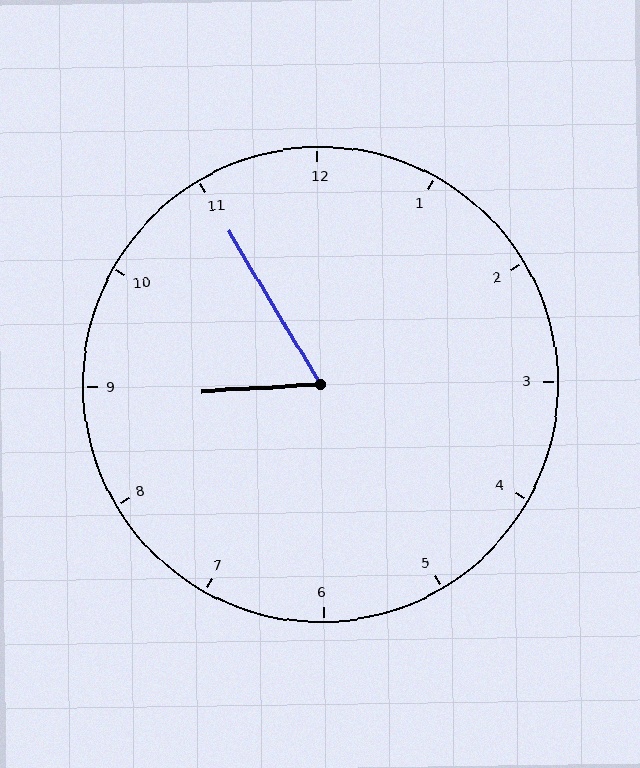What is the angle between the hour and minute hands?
Approximately 62 degrees.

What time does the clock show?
8:55.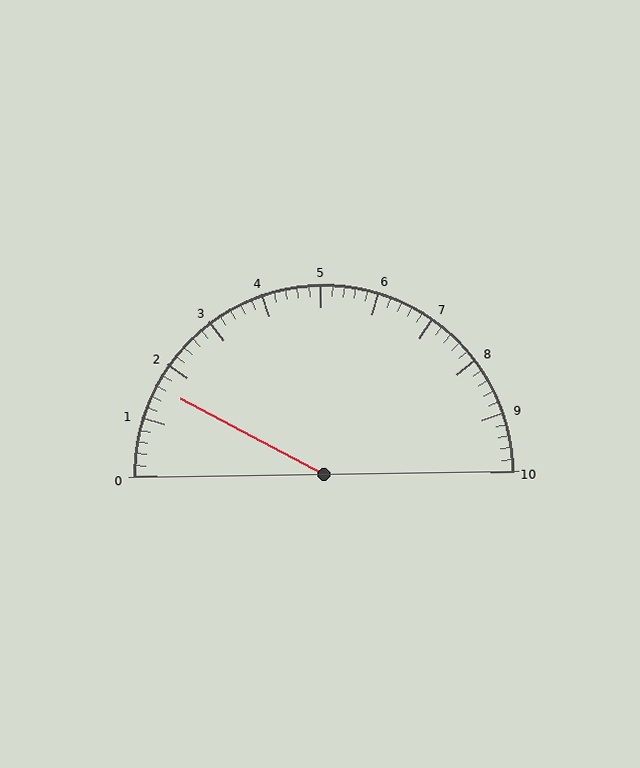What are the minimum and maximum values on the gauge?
The gauge ranges from 0 to 10.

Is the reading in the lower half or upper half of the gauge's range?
The reading is in the lower half of the range (0 to 10).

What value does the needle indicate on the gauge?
The needle indicates approximately 1.6.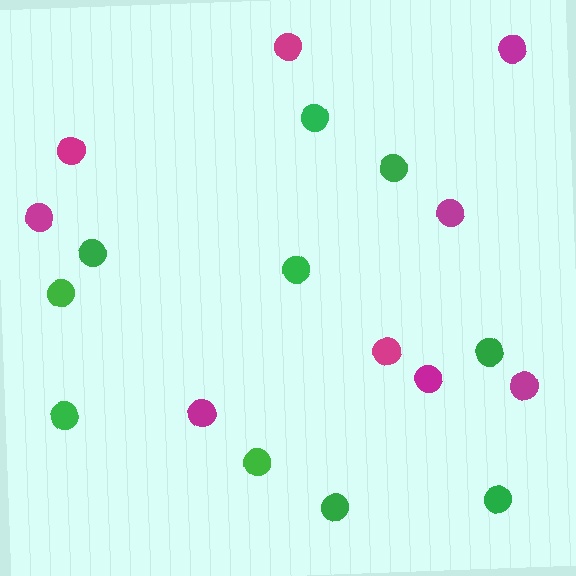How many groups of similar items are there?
There are 2 groups: one group of magenta circles (9) and one group of green circles (10).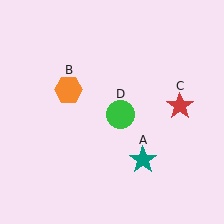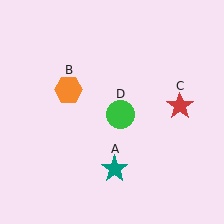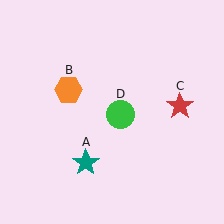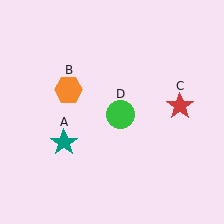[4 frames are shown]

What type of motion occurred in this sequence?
The teal star (object A) rotated clockwise around the center of the scene.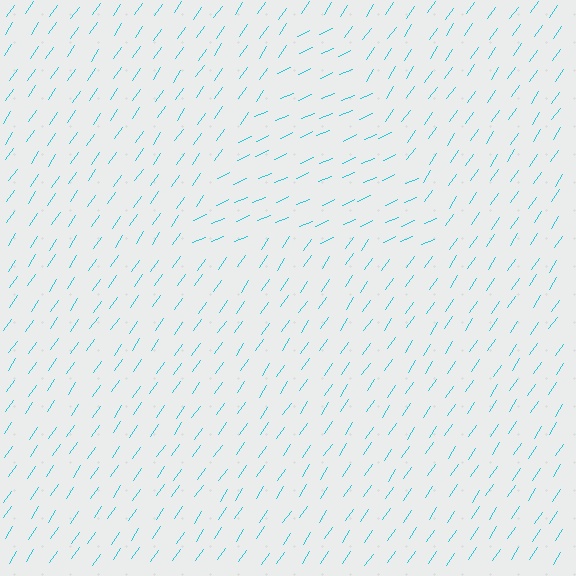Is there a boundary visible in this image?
Yes, there is a texture boundary formed by a change in line orientation.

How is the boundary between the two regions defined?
The boundary is defined purely by a change in line orientation (approximately 32 degrees difference). All lines are the same color and thickness.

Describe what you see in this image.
The image is filled with small cyan line segments. A triangle region in the image has lines oriented differently from the surrounding lines, creating a visible texture boundary.